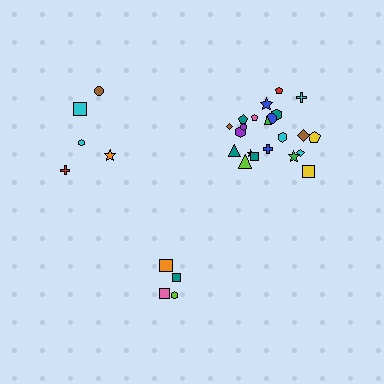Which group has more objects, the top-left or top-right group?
The top-right group.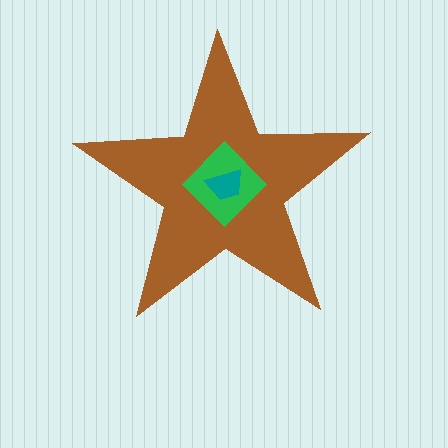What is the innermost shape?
The teal trapezoid.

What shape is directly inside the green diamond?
The teal trapezoid.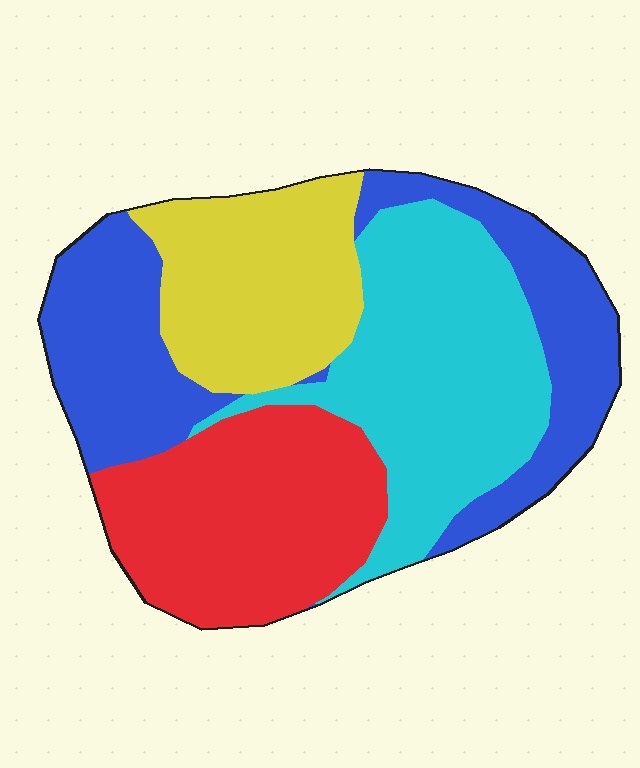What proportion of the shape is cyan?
Cyan takes up between a sixth and a third of the shape.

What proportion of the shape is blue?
Blue takes up between a quarter and a half of the shape.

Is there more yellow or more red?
Red.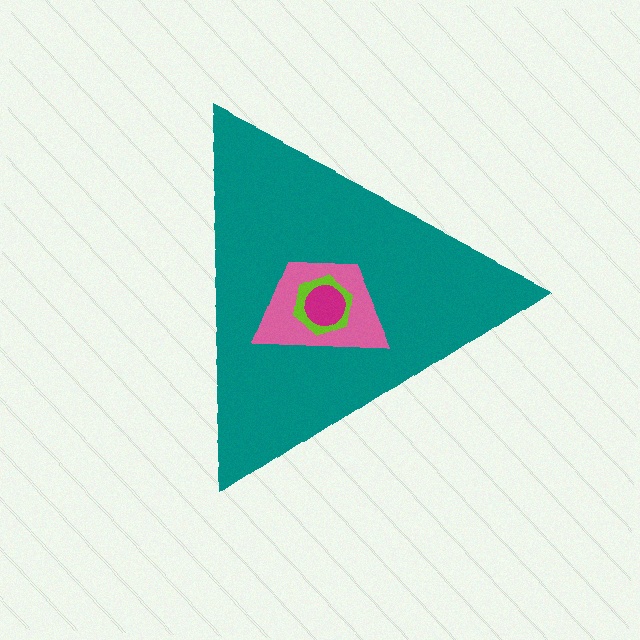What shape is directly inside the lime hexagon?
The magenta circle.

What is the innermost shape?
The magenta circle.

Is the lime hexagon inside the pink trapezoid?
Yes.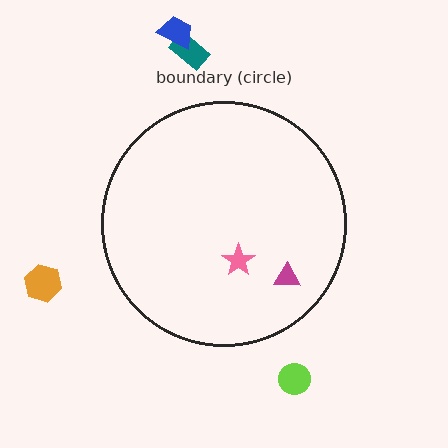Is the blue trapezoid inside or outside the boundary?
Outside.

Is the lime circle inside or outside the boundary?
Outside.